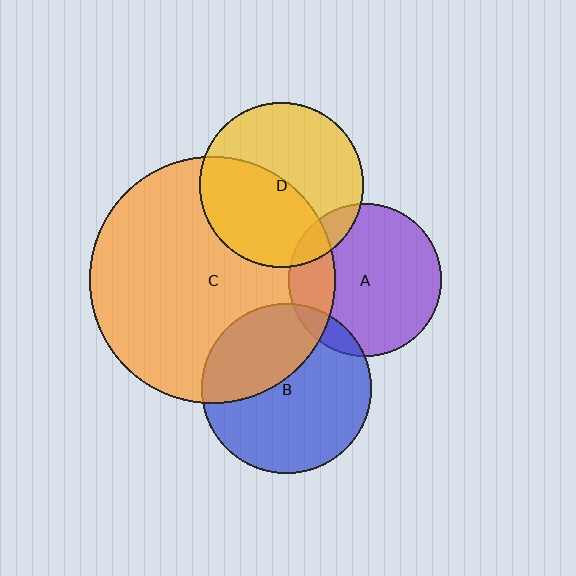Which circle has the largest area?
Circle C (orange).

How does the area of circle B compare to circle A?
Approximately 1.2 times.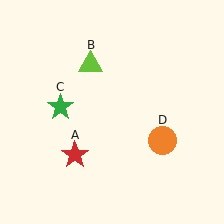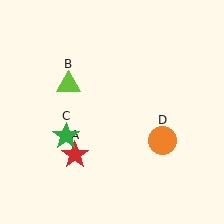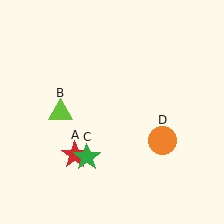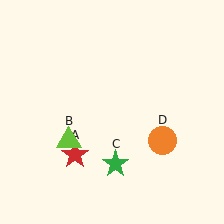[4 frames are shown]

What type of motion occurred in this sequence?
The lime triangle (object B), green star (object C) rotated counterclockwise around the center of the scene.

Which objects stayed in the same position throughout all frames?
Red star (object A) and orange circle (object D) remained stationary.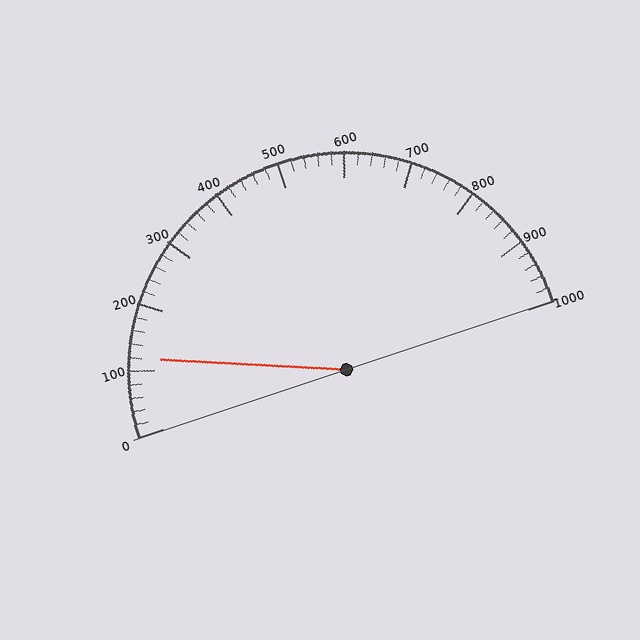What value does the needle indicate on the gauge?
The needle indicates approximately 120.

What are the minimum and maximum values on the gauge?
The gauge ranges from 0 to 1000.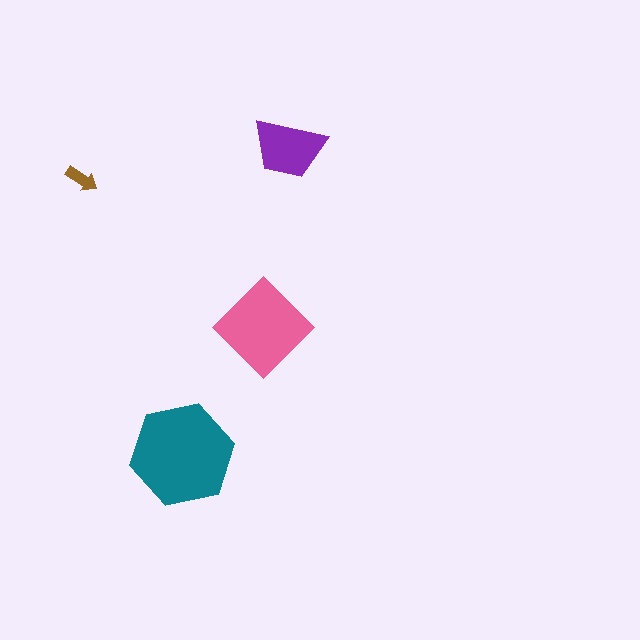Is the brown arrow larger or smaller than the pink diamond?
Smaller.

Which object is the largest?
The teal hexagon.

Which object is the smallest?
The brown arrow.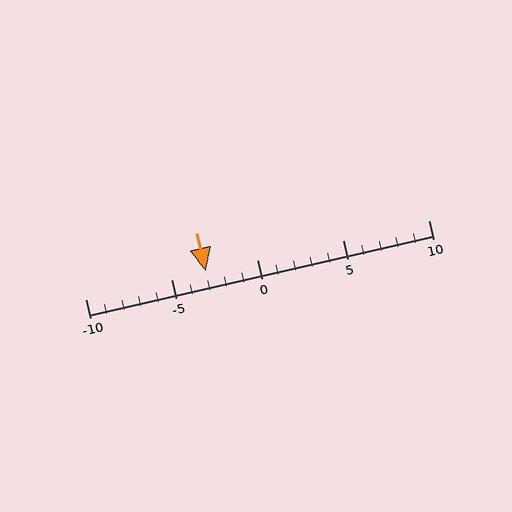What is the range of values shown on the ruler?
The ruler shows values from -10 to 10.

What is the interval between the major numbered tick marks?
The major tick marks are spaced 5 units apart.